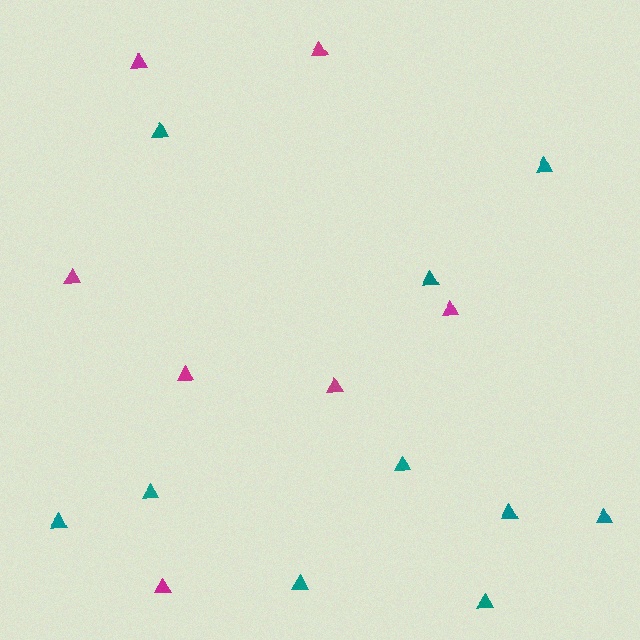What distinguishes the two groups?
There are 2 groups: one group of teal triangles (10) and one group of magenta triangles (7).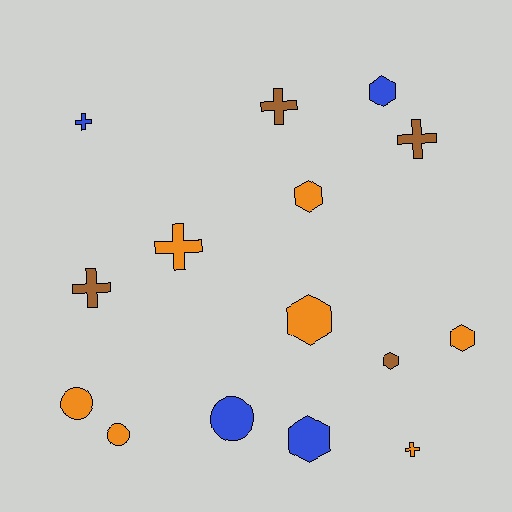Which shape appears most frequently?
Hexagon, with 6 objects.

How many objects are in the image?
There are 15 objects.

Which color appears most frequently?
Orange, with 7 objects.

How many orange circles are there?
There are 2 orange circles.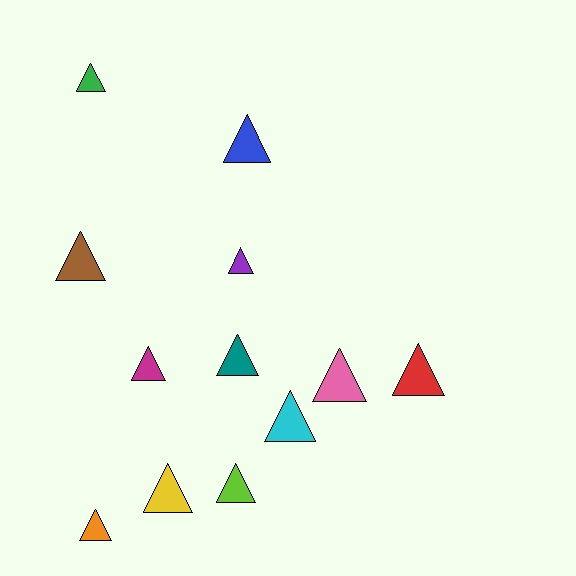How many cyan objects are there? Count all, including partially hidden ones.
There is 1 cyan object.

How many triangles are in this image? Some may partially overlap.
There are 12 triangles.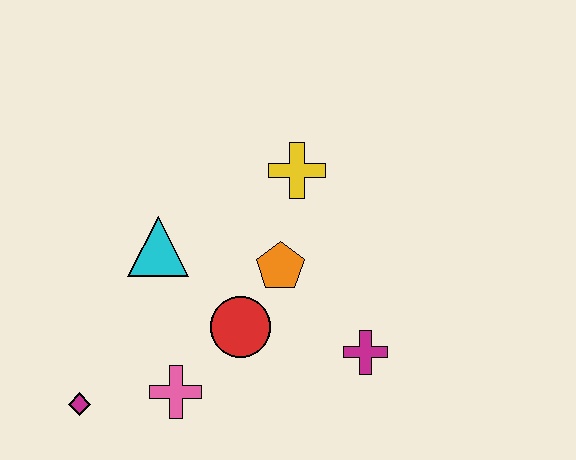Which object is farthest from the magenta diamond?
The yellow cross is farthest from the magenta diamond.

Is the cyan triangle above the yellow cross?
No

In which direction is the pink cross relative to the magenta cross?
The pink cross is to the left of the magenta cross.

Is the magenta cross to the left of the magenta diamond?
No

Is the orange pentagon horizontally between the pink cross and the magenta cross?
Yes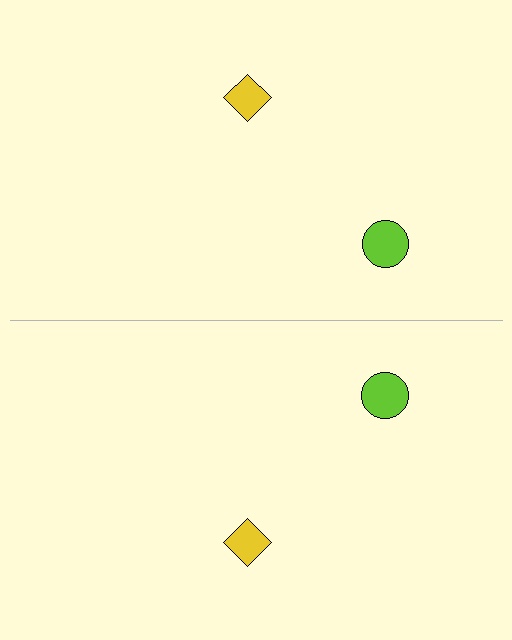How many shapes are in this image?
There are 4 shapes in this image.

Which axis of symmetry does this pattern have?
The pattern has a horizontal axis of symmetry running through the center of the image.